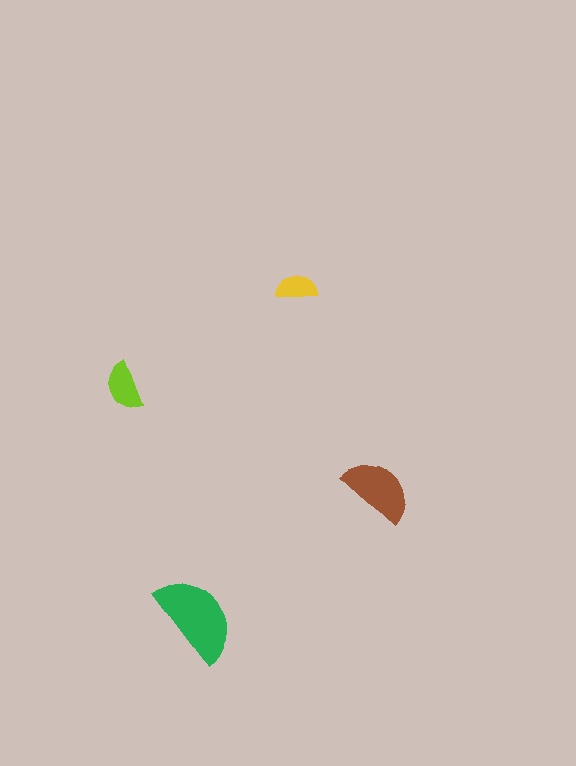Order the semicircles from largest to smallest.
the green one, the brown one, the lime one, the yellow one.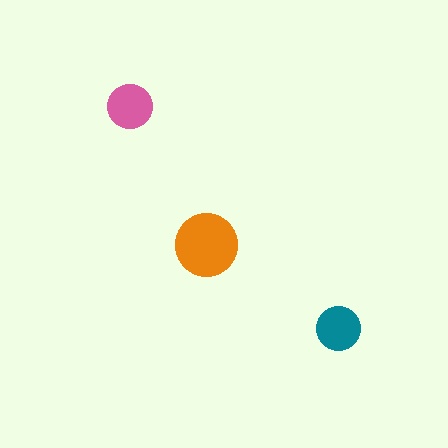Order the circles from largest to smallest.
the orange one, the pink one, the teal one.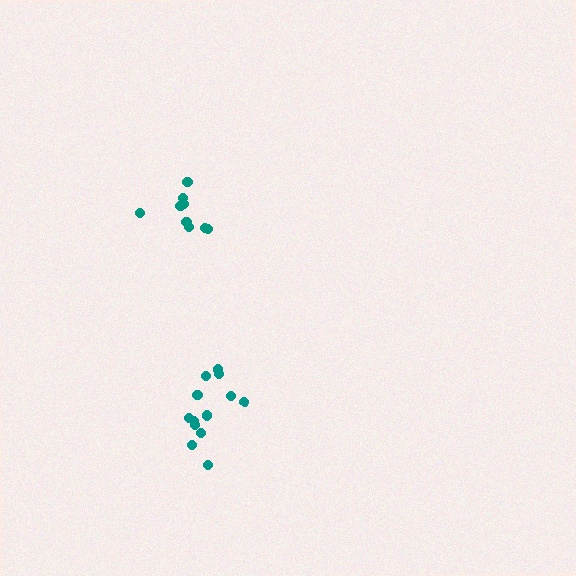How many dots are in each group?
Group 1: 13 dots, Group 2: 9 dots (22 total).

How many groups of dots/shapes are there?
There are 2 groups.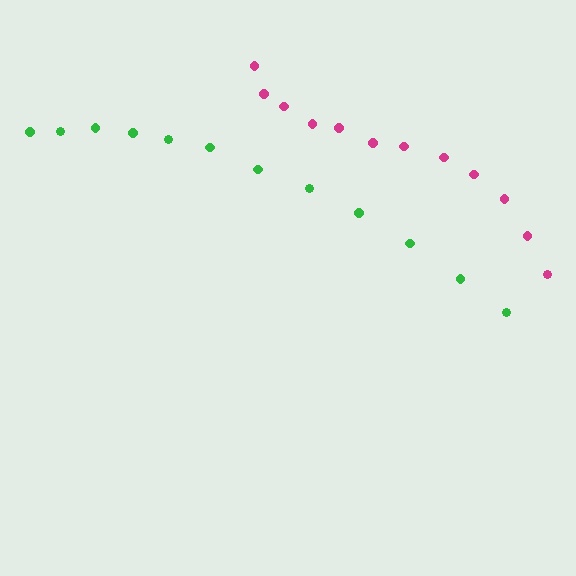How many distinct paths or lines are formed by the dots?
There are 2 distinct paths.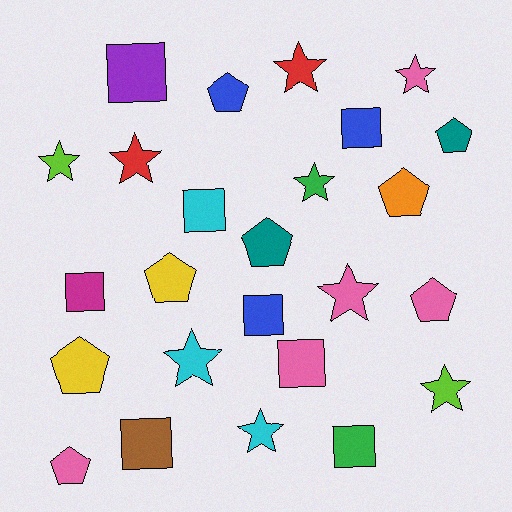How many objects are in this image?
There are 25 objects.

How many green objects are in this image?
There are 2 green objects.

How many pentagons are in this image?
There are 8 pentagons.